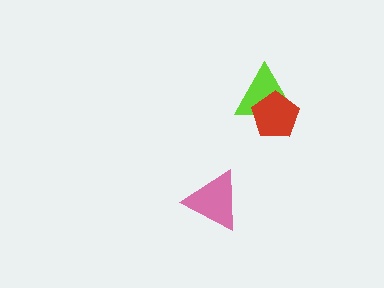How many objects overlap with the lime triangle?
1 object overlaps with the lime triangle.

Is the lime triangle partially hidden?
Yes, it is partially covered by another shape.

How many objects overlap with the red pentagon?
1 object overlaps with the red pentagon.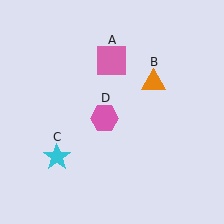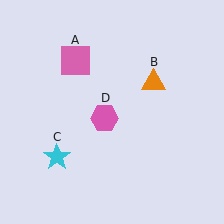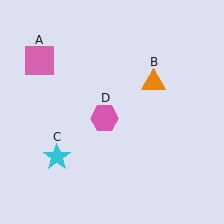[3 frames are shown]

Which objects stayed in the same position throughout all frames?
Orange triangle (object B) and cyan star (object C) and pink hexagon (object D) remained stationary.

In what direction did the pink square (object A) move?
The pink square (object A) moved left.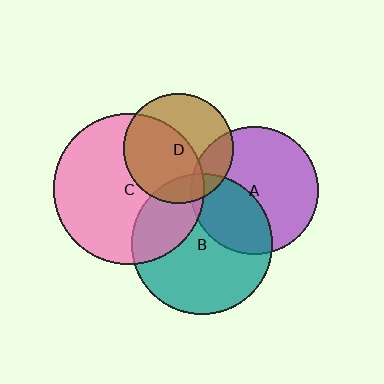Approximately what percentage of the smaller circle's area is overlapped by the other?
Approximately 15%.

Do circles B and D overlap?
Yes.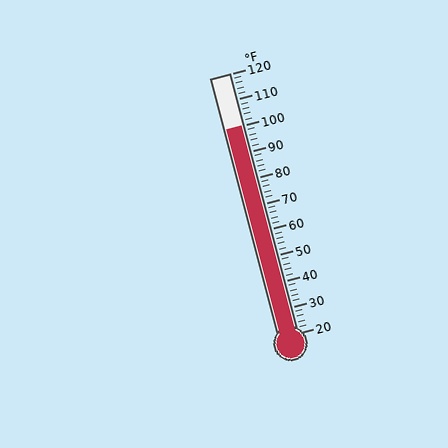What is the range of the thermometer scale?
The thermometer scale ranges from 20°F to 120°F.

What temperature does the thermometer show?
The thermometer shows approximately 100°F.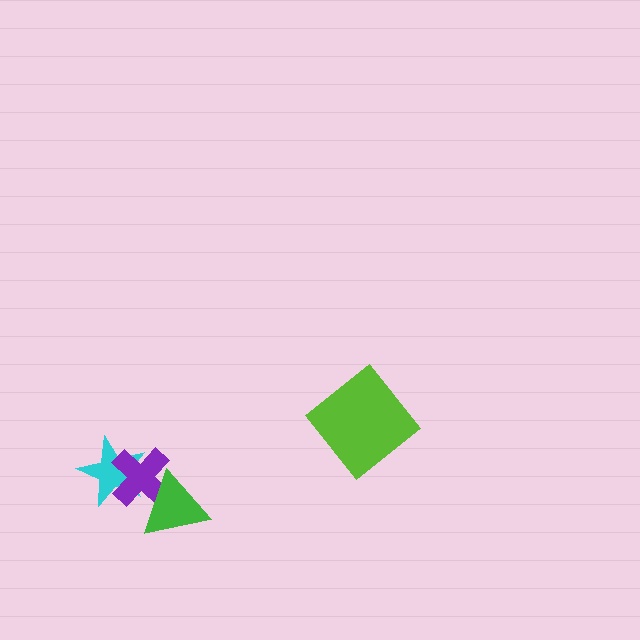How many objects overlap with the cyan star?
1 object overlaps with the cyan star.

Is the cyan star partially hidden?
Yes, it is partially covered by another shape.